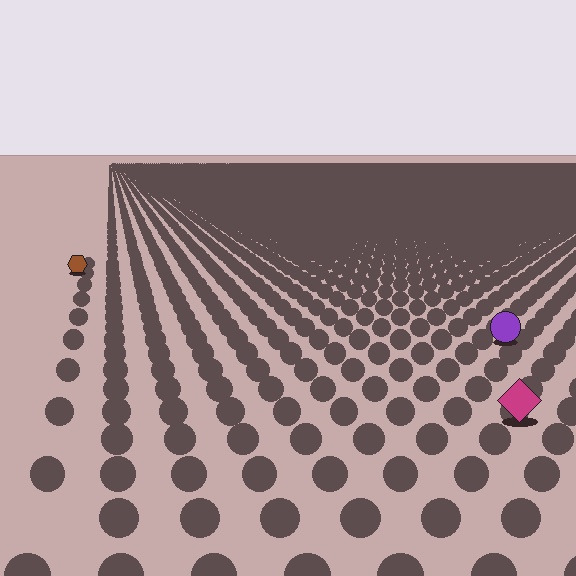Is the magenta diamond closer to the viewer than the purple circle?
Yes. The magenta diamond is closer — you can tell from the texture gradient: the ground texture is coarser near it.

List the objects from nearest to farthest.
From nearest to farthest: the magenta diamond, the purple circle, the brown hexagon.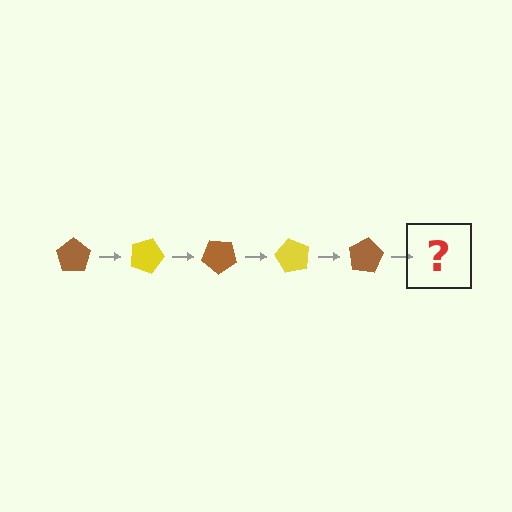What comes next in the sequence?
The next element should be a yellow pentagon, rotated 100 degrees from the start.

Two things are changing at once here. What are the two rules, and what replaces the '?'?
The two rules are that it rotates 20 degrees each step and the color cycles through brown and yellow. The '?' should be a yellow pentagon, rotated 100 degrees from the start.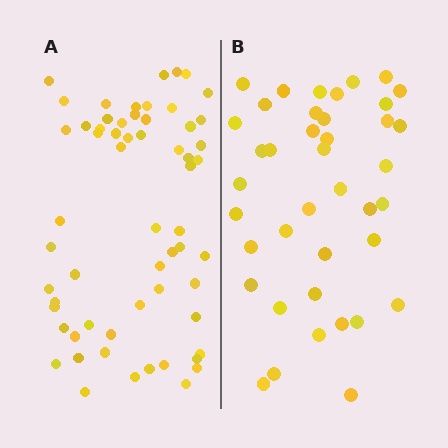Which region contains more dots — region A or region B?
Region A (the left region) has more dots.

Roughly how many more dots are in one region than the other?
Region A has approximately 20 more dots than region B.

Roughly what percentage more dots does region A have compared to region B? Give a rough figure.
About 50% more.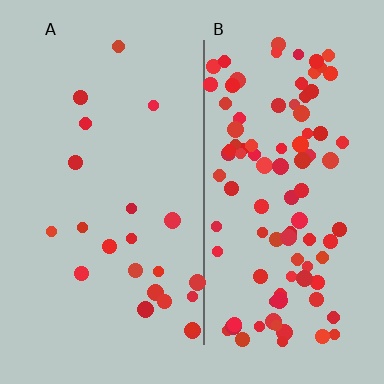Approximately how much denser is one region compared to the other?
Approximately 4.3× — region B over region A.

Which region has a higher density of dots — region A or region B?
B (the right).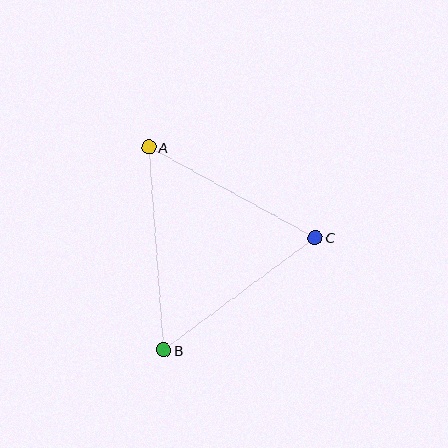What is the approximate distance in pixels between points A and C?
The distance between A and C is approximately 189 pixels.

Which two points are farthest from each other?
Points A and B are farthest from each other.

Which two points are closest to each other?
Points B and C are closest to each other.